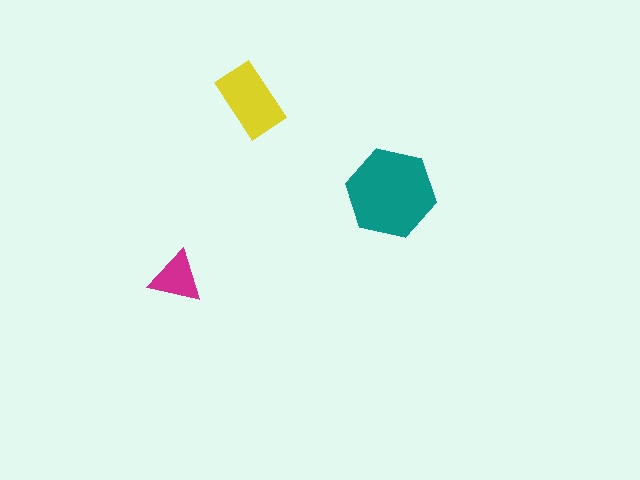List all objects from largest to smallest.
The teal hexagon, the yellow rectangle, the magenta triangle.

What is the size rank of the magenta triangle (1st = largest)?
3rd.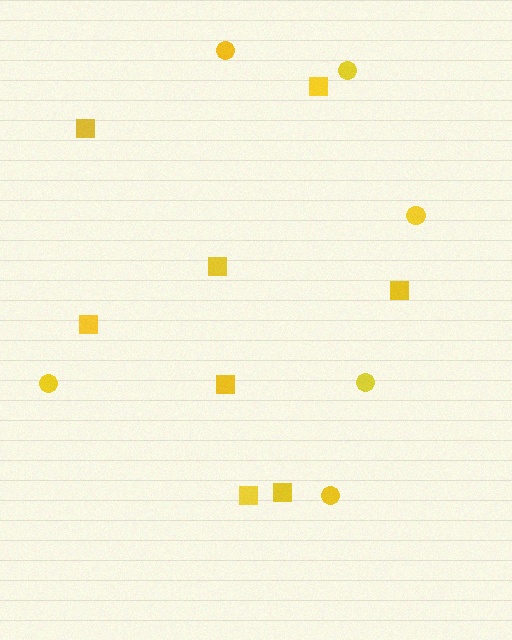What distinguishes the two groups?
There are 2 groups: one group of circles (6) and one group of squares (8).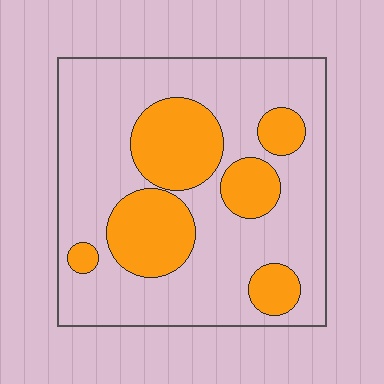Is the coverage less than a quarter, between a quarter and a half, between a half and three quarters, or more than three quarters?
Between a quarter and a half.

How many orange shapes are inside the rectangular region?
6.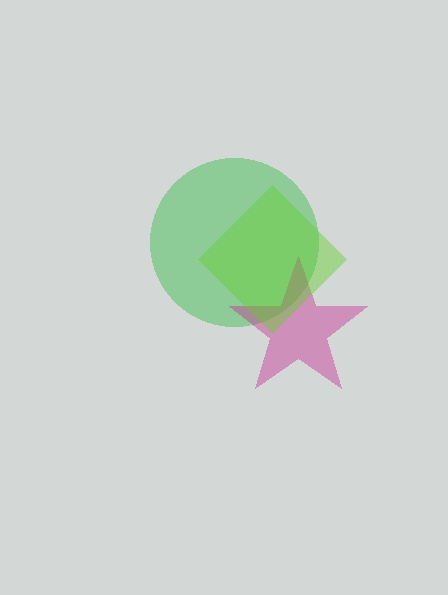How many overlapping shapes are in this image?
There are 3 overlapping shapes in the image.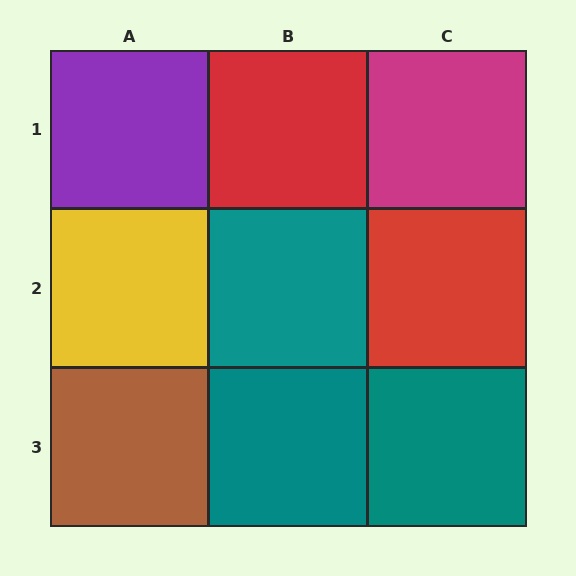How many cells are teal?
3 cells are teal.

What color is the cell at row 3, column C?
Teal.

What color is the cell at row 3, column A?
Brown.